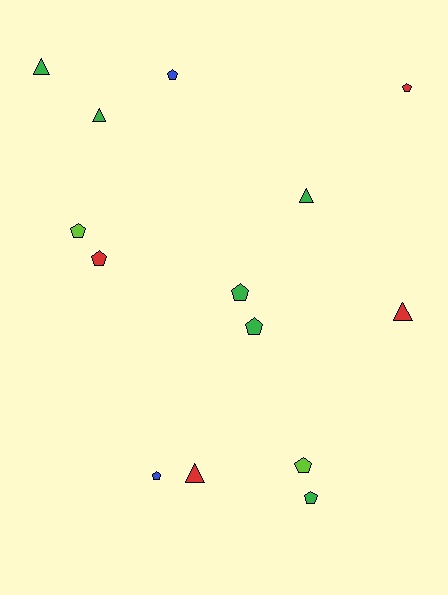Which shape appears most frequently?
Pentagon, with 9 objects.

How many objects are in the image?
There are 14 objects.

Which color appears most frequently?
Green, with 6 objects.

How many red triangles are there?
There are 2 red triangles.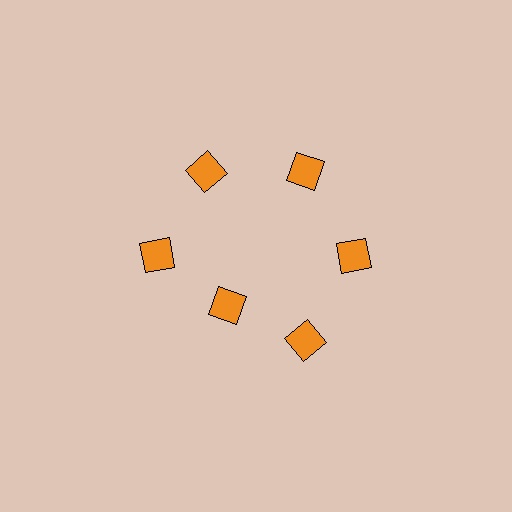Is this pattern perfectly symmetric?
No. The 6 orange diamonds are arranged in a ring, but one element near the 7 o'clock position is pulled inward toward the center, breaking the 6-fold rotational symmetry.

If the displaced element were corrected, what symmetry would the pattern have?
It would have 6-fold rotational symmetry — the pattern would map onto itself every 60 degrees.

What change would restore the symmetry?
The symmetry would be restored by moving it outward, back onto the ring so that all 6 diamonds sit at equal angles and equal distance from the center.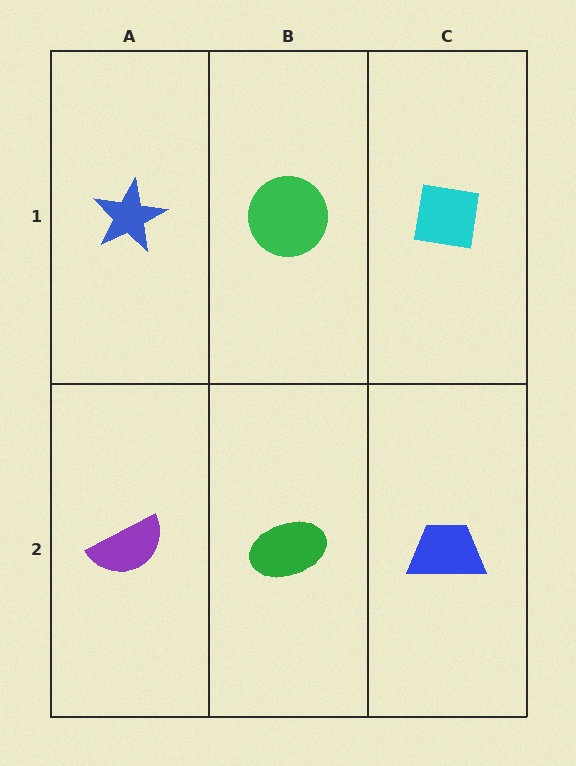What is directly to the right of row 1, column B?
A cyan square.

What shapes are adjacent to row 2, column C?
A cyan square (row 1, column C), a green ellipse (row 2, column B).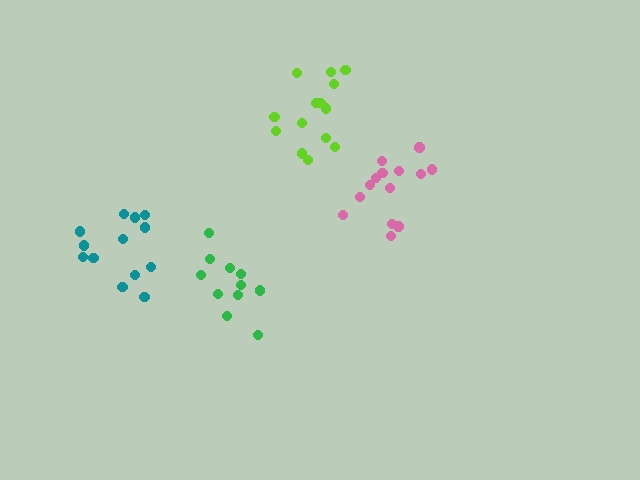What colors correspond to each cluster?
The clusters are colored: pink, teal, lime, green.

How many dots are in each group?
Group 1: 14 dots, Group 2: 13 dots, Group 3: 14 dots, Group 4: 11 dots (52 total).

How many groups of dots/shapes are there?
There are 4 groups.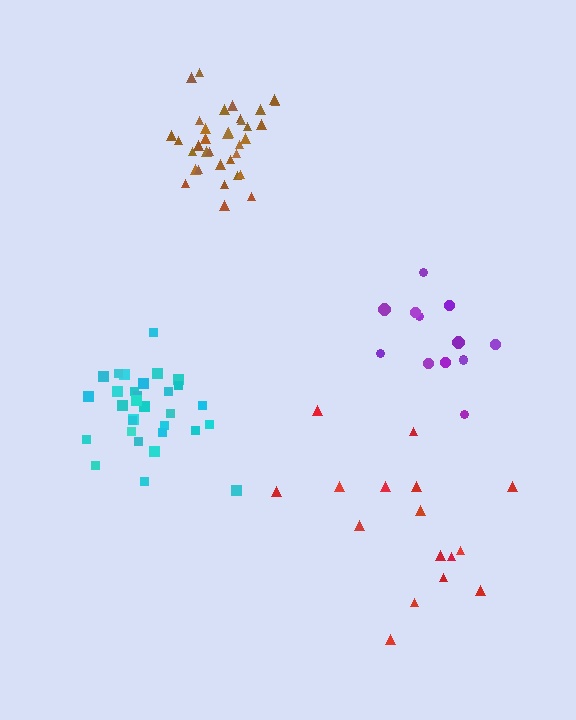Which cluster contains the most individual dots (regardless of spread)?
Brown (35).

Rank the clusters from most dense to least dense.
brown, cyan, purple, red.